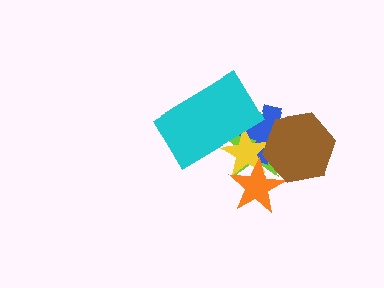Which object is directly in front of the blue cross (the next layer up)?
The yellow star is directly in front of the blue cross.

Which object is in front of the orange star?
The brown hexagon is in front of the orange star.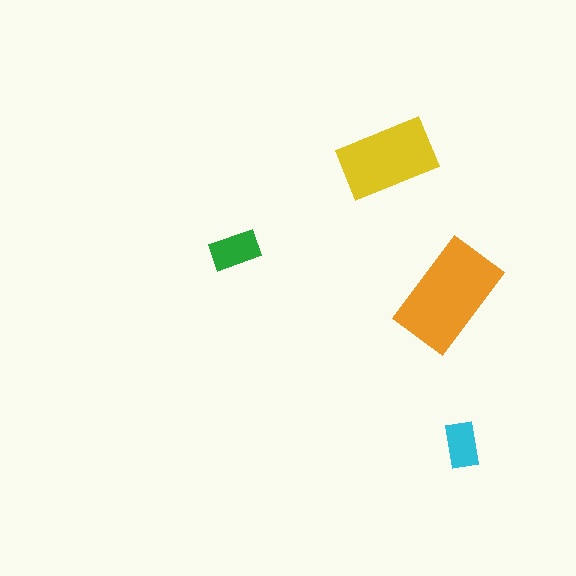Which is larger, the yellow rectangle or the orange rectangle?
The orange one.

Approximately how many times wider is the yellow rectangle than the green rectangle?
About 2 times wider.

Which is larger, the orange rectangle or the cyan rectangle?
The orange one.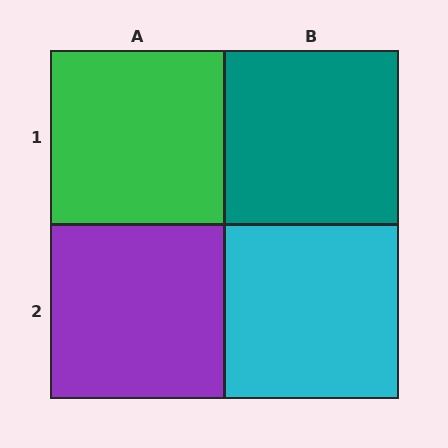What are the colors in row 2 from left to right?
Purple, cyan.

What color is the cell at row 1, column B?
Teal.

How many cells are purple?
1 cell is purple.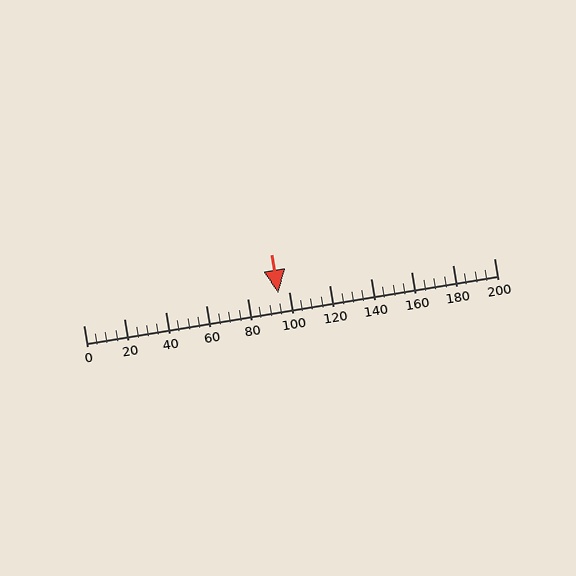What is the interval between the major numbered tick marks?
The major tick marks are spaced 20 units apart.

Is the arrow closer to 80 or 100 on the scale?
The arrow is closer to 100.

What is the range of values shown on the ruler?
The ruler shows values from 0 to 200.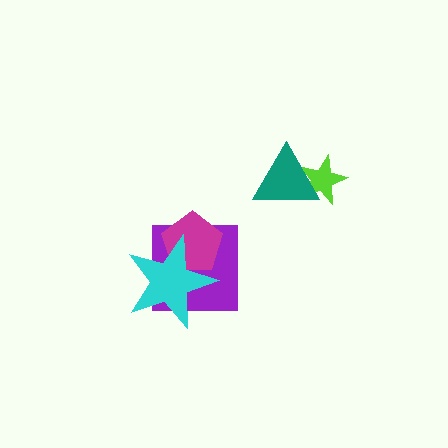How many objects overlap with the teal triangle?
1 object overlaps with the teal triangle.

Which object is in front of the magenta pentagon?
The cyan star is in front of the magenta pentagon.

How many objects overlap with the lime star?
1 object overlaps with the lime star.